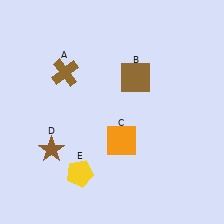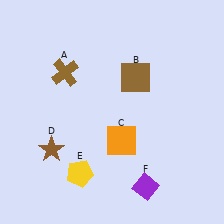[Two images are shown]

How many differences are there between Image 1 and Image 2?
There is 1 difference between the two images.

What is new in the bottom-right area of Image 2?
A purple diamond (F) was added in the bottom-right area of Image 2.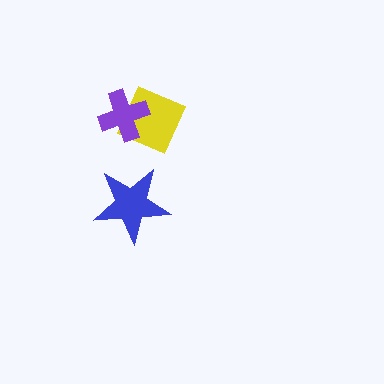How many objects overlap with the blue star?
0 objects overlap with the blue star.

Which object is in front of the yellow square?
The purple cross is in front of the yellow square.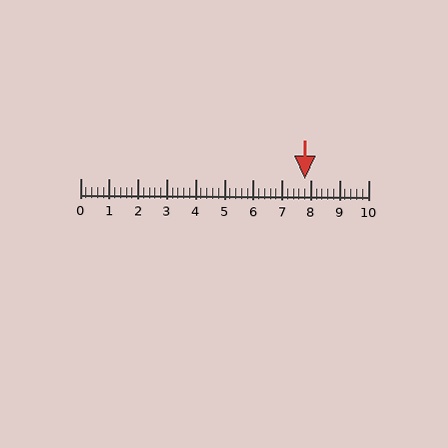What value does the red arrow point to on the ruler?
The red arrow points to approximately 7.8.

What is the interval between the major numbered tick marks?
The major tick marks are spaced 1 units apart.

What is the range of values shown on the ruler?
The ruler shows values from 0 to 10.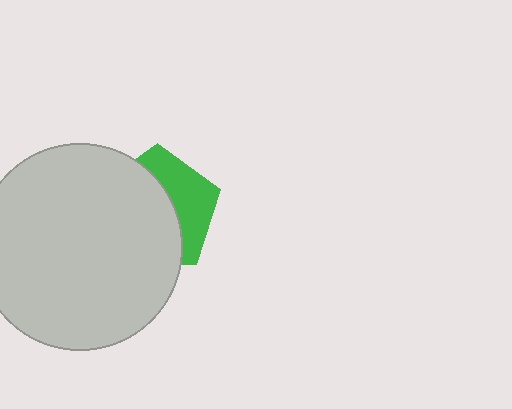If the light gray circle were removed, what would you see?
You would see the complete green pentagon.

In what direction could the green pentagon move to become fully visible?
The green pentagon could move right. That would shift it out from behind the light gray circle entirely.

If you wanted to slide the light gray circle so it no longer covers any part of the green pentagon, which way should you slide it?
Slide it left — that is the most direct way to separate the two shapes.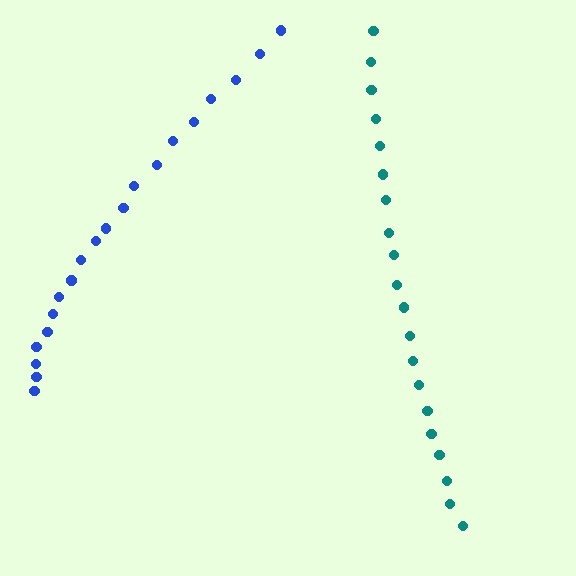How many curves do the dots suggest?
There are 2 distinct paths.